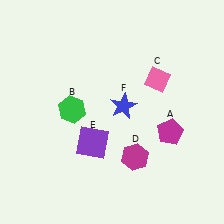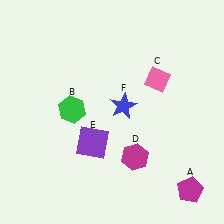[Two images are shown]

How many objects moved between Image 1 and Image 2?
1 object moved between the two images.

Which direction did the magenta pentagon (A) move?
The magenta pentagon (A) moved down.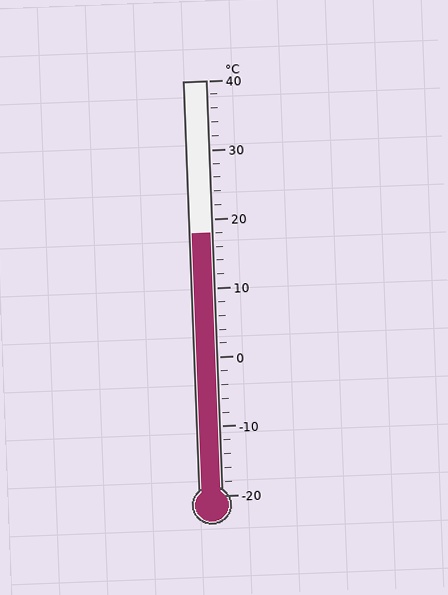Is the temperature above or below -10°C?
The temperature is above -10°C.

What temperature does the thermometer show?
The thermometer shows approximately 18°C.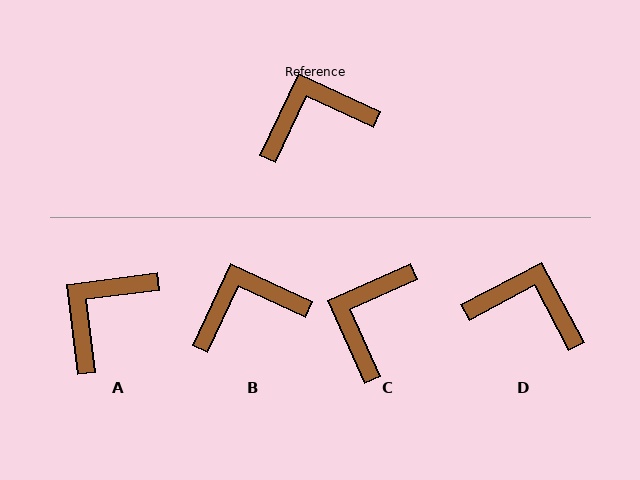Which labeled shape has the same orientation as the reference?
B.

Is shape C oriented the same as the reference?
No, it is off by about 49 degrees.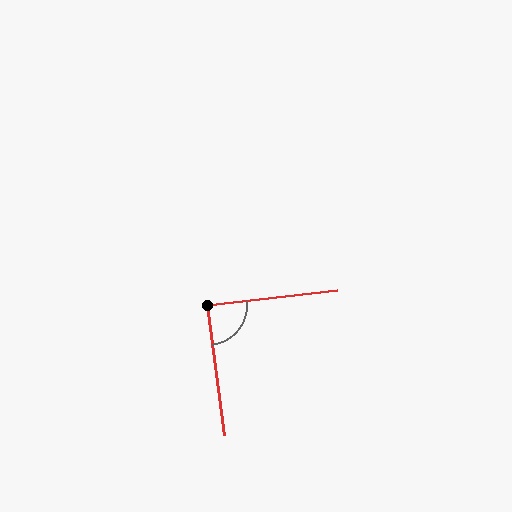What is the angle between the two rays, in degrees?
Approximately 89 degrees.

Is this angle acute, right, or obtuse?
It is approximately a right angle.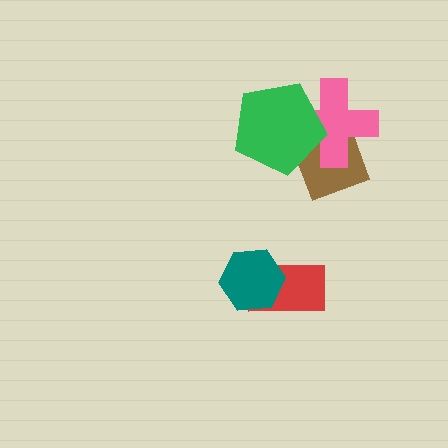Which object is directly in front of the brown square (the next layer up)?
The pink cross is directly in front of the brown square.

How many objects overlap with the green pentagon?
2 objects overlap with the green pentagon.